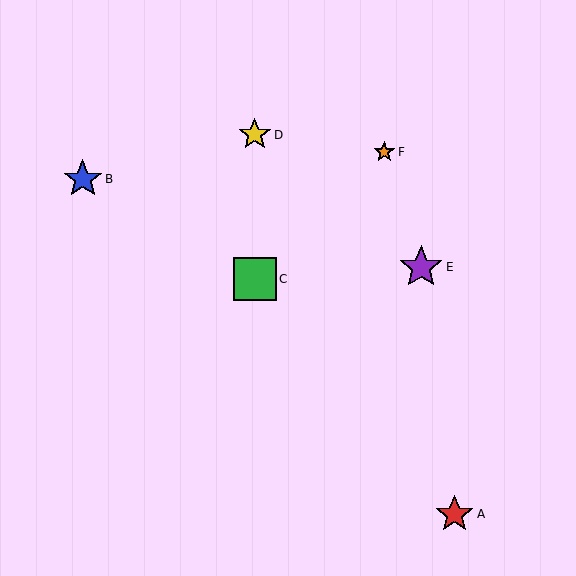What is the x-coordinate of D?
Object D is at x≈255.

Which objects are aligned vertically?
Objects C, D are aligned vertically.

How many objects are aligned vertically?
2 objects (C, D) are aligned vertically.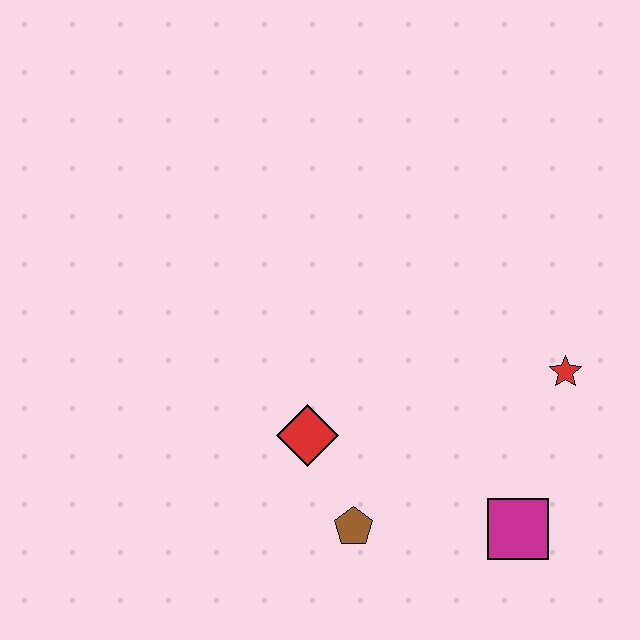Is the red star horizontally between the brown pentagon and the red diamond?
No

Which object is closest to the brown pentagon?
The red diamond is closest to the brown pentagon.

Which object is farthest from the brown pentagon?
The red star is farthest from the brown pentagon.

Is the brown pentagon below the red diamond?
Yes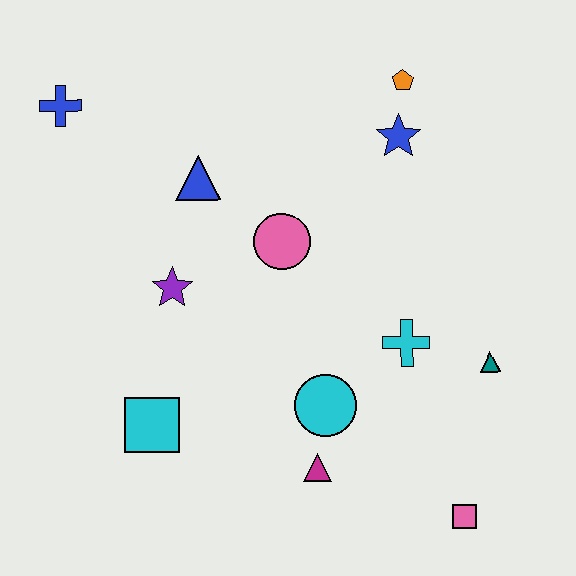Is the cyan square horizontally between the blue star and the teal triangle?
No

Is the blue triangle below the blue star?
Yes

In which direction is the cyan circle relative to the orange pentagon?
The cyan circle is below the orange pentagon.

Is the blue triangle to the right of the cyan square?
Yes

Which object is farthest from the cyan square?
The orange pentagon is farthest from the cyan square.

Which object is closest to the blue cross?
The blue triangle is closest to the blue cross.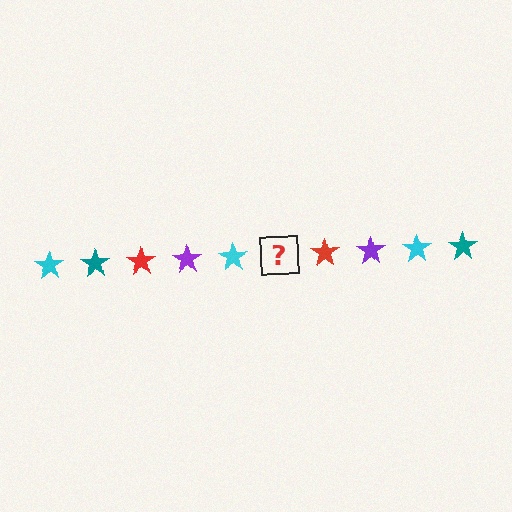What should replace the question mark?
The question mark should be replaced with a teal star.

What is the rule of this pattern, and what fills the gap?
The rule is that the pattern cycles through cyan, teal, red, purple stars. The gap should be filled with a teal star.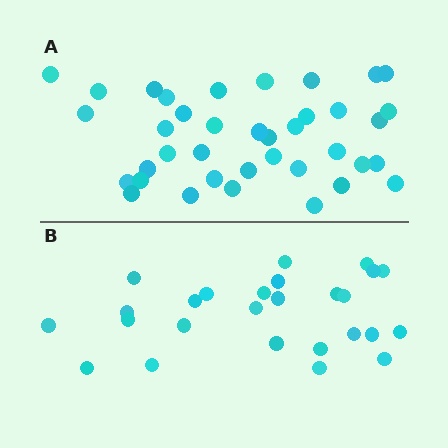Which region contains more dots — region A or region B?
Region A (the top region) has more dots.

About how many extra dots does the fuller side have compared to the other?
Region A has roughly 12 or so more dots than region B.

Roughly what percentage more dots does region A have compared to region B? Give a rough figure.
About 45% more.